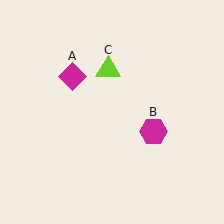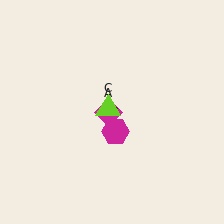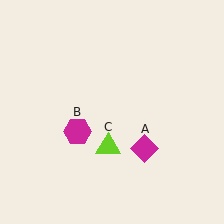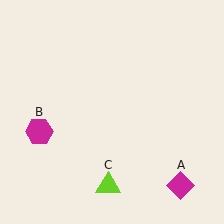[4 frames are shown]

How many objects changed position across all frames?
3 objects changed position: magenta diamond (object A), magenta hexagon (object B), lime triangle (object C).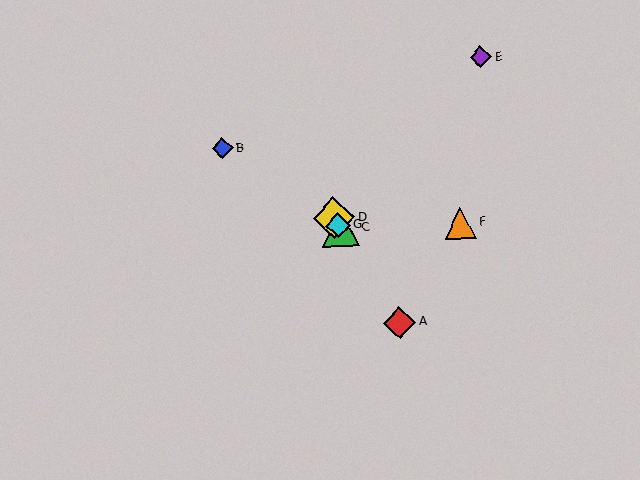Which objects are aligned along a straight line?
Objects A, C, D, G are aligned along a straight line.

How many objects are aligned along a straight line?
4 objects (A, C, D, G) are aligned along a straight line.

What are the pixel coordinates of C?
Object C is at (340, 228).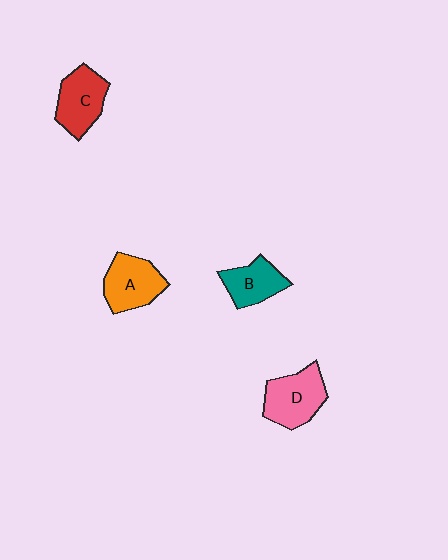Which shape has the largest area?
Shape D (pink).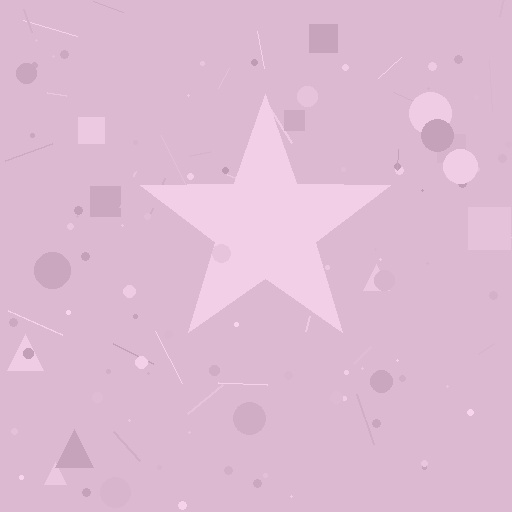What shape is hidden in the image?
A star is hidden in the image.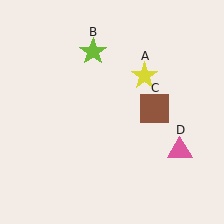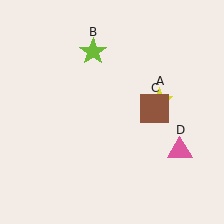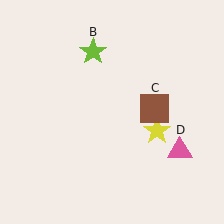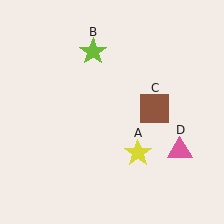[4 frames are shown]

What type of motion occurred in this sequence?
The yellow star (object A) rotated clockwise around the center of the scene.